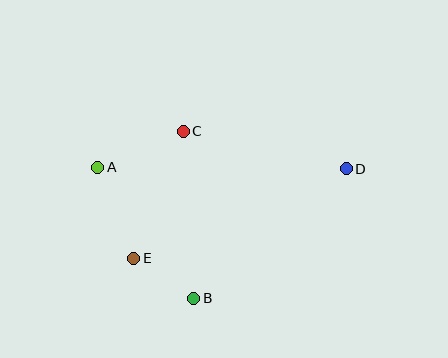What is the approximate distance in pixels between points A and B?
The distance between A and B is approximately 162 pixels.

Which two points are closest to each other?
Points B and E are closest to each other.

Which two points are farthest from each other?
Points A and D are farthest from each other.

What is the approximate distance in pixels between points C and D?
The distance between C and D is approximately 167 pixels.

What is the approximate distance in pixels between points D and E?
The distance between D and E is approximately 231 pixels.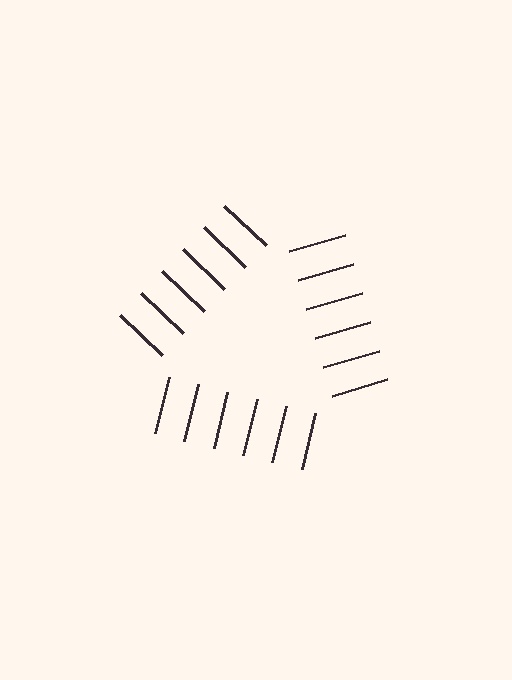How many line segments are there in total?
18 — 6 along each of the 3 edges.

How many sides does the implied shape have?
3 sides — the line-ends trace a triangle.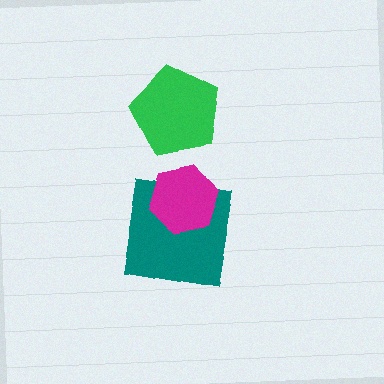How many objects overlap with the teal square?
1 object overlaps with the teal square.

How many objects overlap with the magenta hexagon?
1 object overlaps with the magenta hexagon.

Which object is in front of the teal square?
The magenta hexagon is in front of the teal square.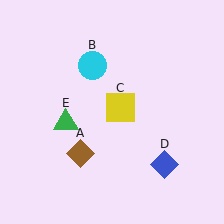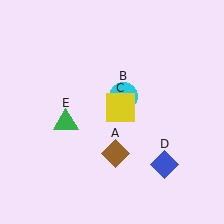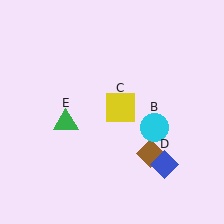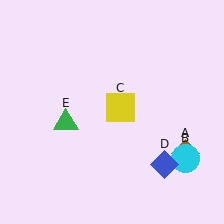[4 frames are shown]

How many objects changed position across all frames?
2 objects changed position: brown diamond (object A), cyan circle (object B).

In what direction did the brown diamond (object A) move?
The brown diamond (object A) moved right.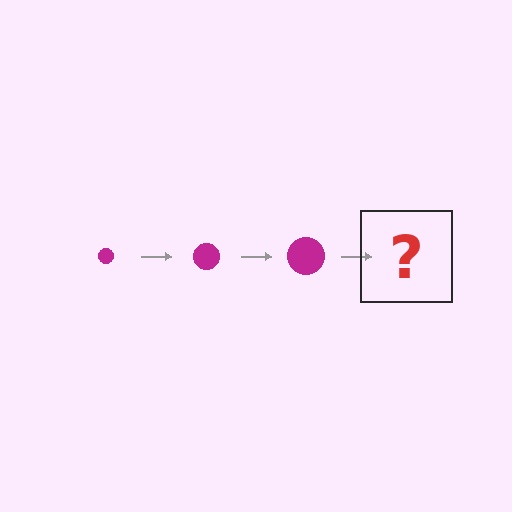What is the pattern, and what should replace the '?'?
The pattern is that the circle gets progressively larger each step. The '?' should be a magenta circle, larger than the previous one.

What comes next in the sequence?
The next element should be a magenta circle, larger than the previous one.